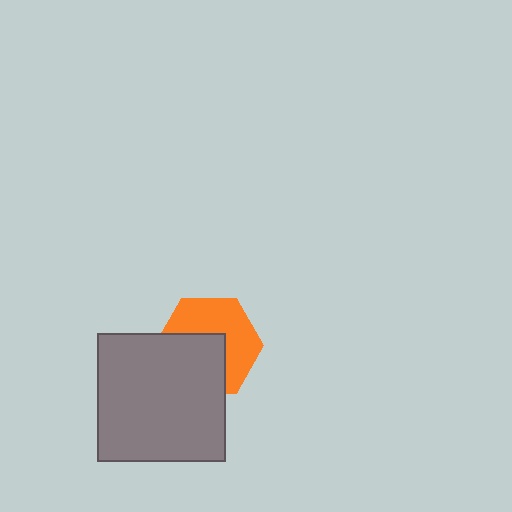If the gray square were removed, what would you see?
You would see the complete orange hexagon.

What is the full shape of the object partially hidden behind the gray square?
The partially hidden object is an orange hexagon.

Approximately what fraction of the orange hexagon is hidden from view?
Roughly 45% of the orange hexagon is hidden behind the gray square.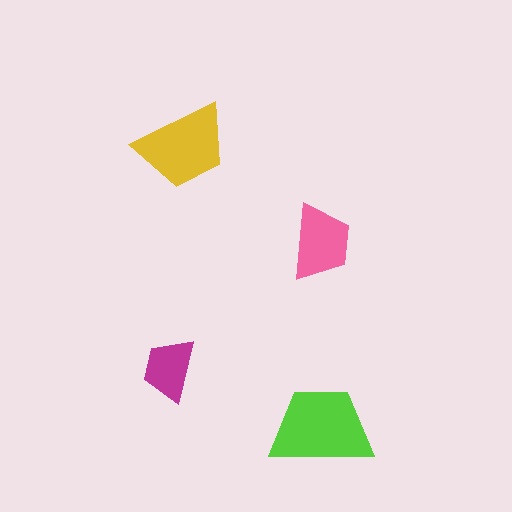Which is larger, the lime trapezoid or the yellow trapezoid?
The lime one.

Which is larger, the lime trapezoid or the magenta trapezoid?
The lime one.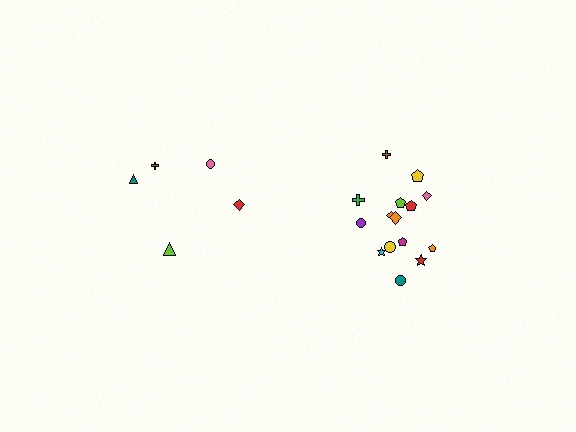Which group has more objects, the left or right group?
The right group.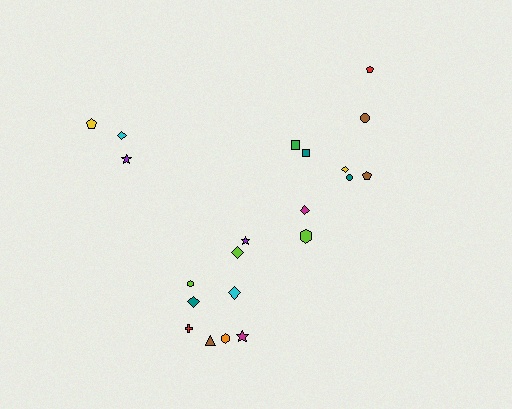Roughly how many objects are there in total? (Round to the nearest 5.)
Roughly 20 objects in total.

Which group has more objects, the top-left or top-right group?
The top-right group.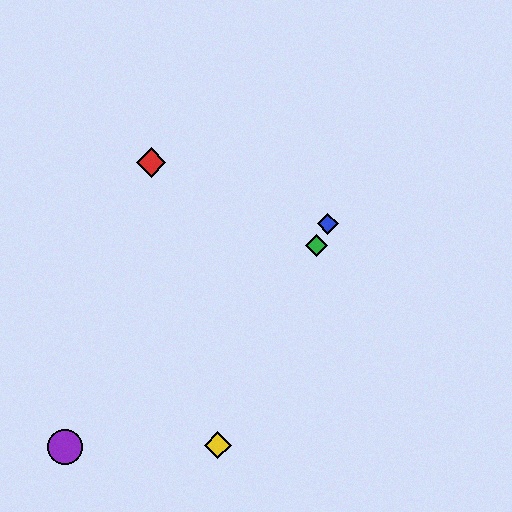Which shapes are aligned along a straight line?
The blue diamond, the green diamond, the yellow diamond are aligned along a straight line.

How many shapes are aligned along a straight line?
3 shapes (the blue diamond, the green diamond, the yellow diamond) are aligned along a straight line.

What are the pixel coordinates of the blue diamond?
The blue diamond is at (328, 224).